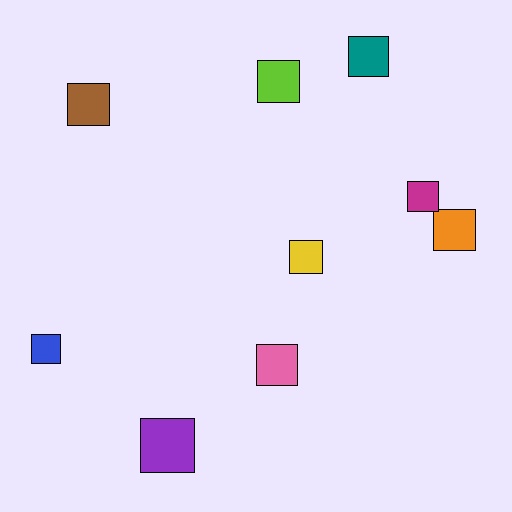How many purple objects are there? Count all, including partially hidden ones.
There is 1 purple object.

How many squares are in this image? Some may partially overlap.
There are 9 squares.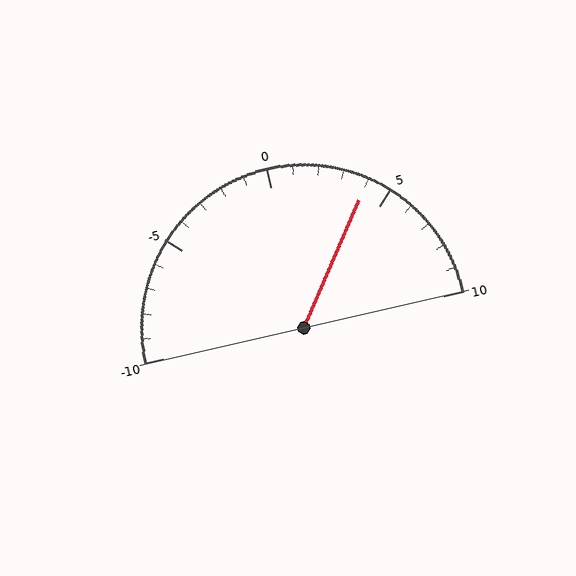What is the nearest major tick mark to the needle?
The nearest major tick mark is 5.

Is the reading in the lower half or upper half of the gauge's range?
The reading is in the upper half of the range (-10 to 10).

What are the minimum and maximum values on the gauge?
The gauge ranges from -10 to 10.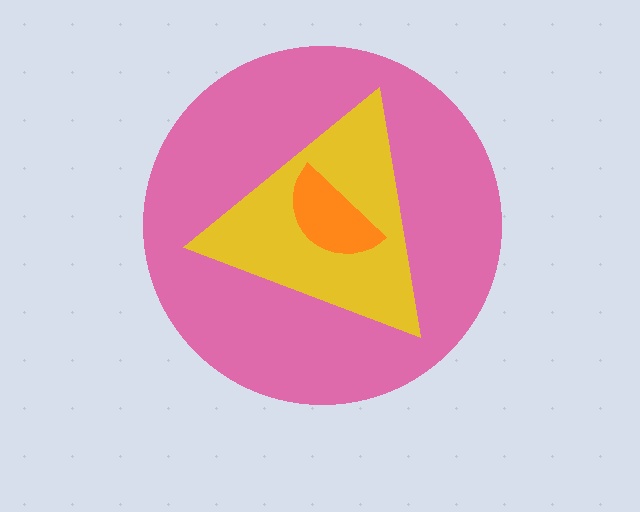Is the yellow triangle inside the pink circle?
Yes.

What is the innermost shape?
The orange semicircle.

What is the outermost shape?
The pink circle.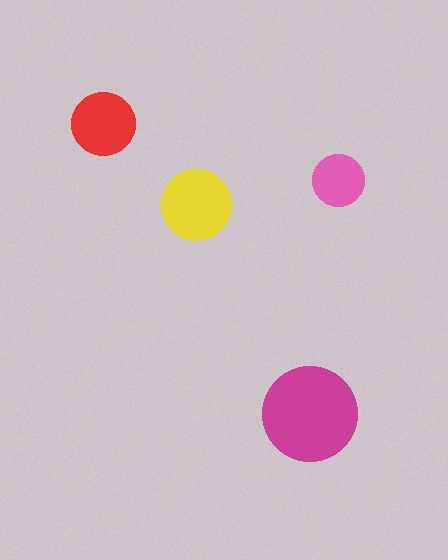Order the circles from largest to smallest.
the magenta one, the yellow one, the red one, the pink one.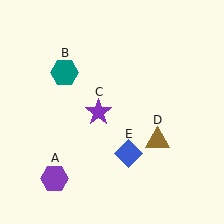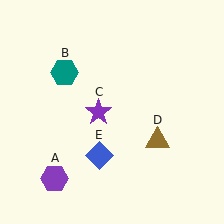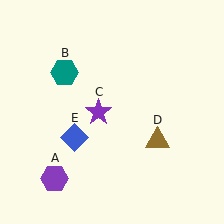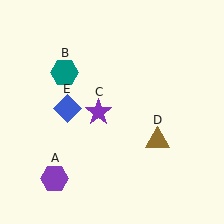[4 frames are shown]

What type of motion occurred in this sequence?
The blue diamond (object E) rotated clockwise around the center of the scene.